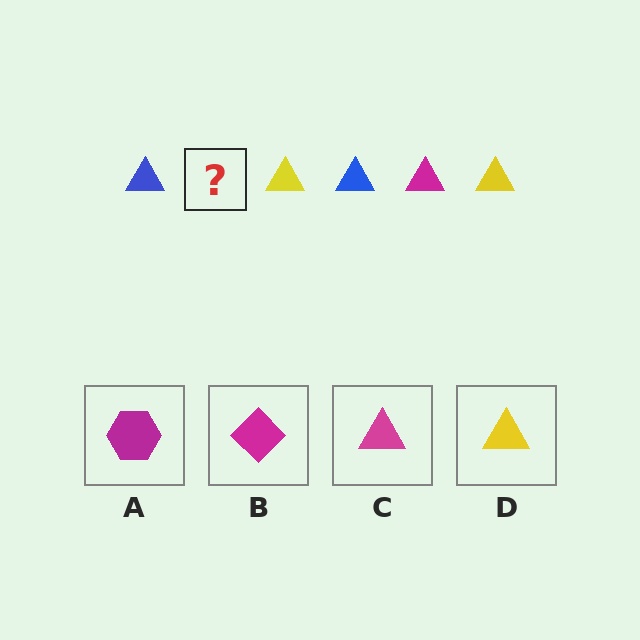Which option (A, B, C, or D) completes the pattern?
C.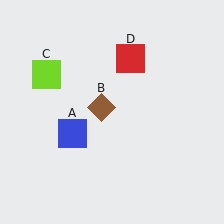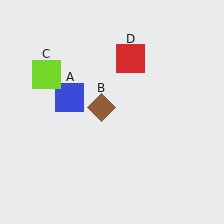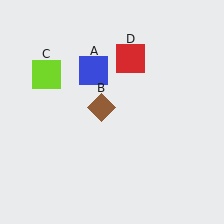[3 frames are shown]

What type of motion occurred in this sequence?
The blue square (object A) rotated clockwise around the center of the scene.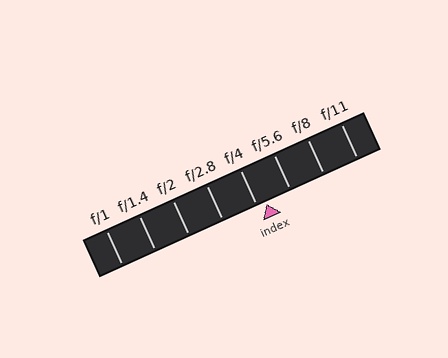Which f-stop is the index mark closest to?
The index mark is closest to f/4.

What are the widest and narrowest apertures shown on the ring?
The widest aperture shown is f/1 and the narrowest is f/11.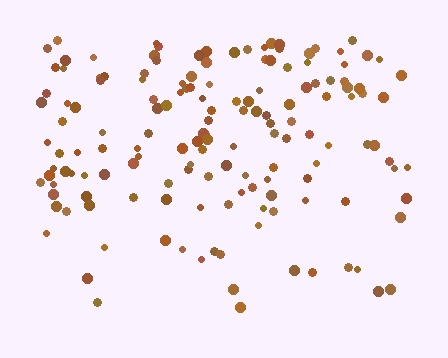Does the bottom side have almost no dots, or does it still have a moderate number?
Still a moderate number, just noticeably fewer than the top.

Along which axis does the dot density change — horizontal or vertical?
Vertical.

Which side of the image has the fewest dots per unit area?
The bottom.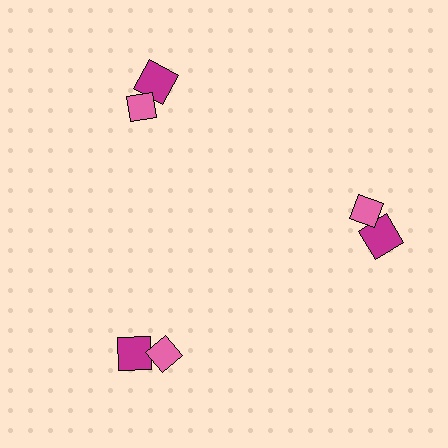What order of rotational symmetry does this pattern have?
This pattern has 3-fold rotational symmetry.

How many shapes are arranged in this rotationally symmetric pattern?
There are 6 shapes, arranged in 3 groups of 2.